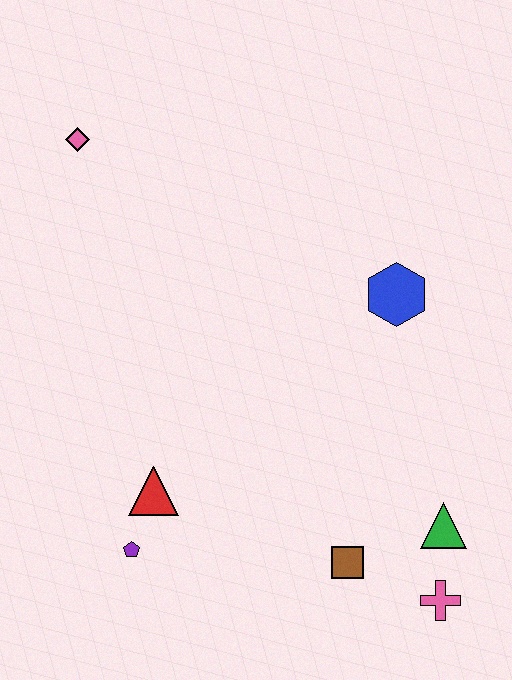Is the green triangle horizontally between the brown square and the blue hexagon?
No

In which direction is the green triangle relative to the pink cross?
The green triangle is above the pink cross.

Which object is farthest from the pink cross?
The pink diamond is farthest from the pink cross.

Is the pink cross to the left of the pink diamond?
No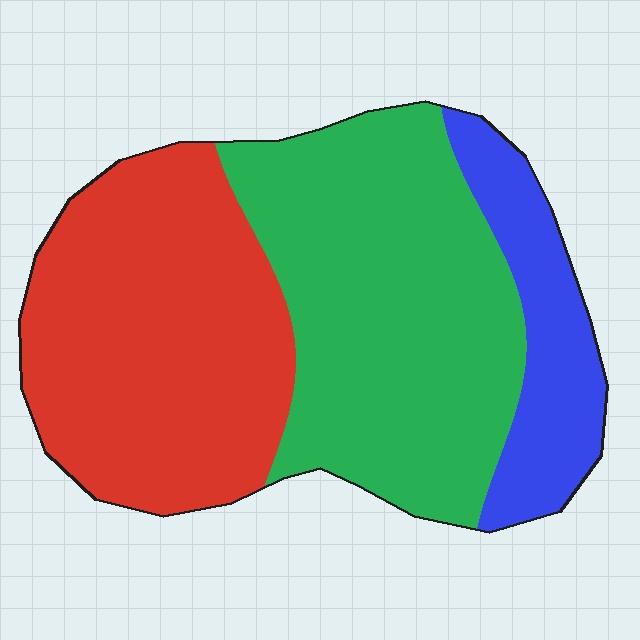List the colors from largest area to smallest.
From largest to smallest: green, red, blue.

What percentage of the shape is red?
Red takes up between a quarter and a half of the shape.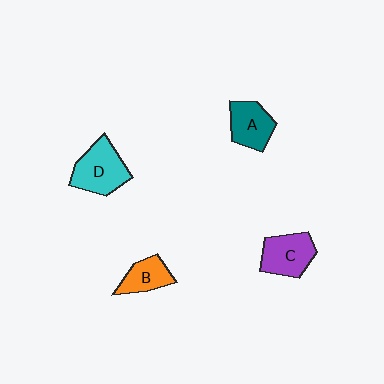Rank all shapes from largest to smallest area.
From largest to smallest: D (cyan), C (purple), A (teal), B (orange).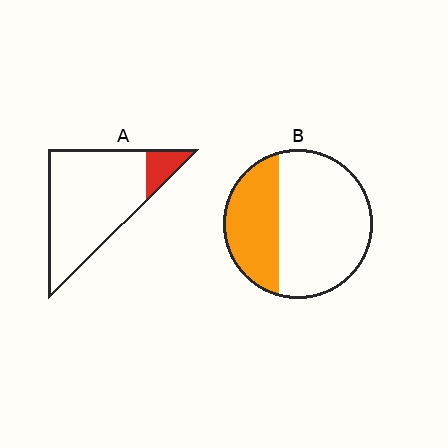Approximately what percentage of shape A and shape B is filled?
A is approximately 15% and B is approximately 35%.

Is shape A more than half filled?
No.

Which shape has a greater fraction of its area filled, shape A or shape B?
Shape B.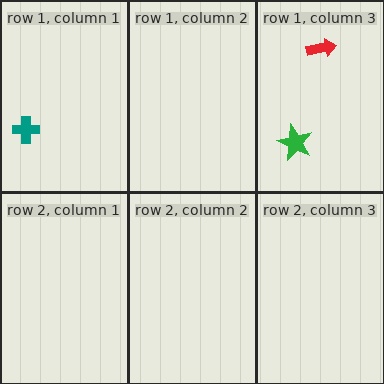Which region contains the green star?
The row 1, column 3 region.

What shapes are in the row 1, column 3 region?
The green star, the red arrow.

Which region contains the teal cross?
The row 1, column 1 region.